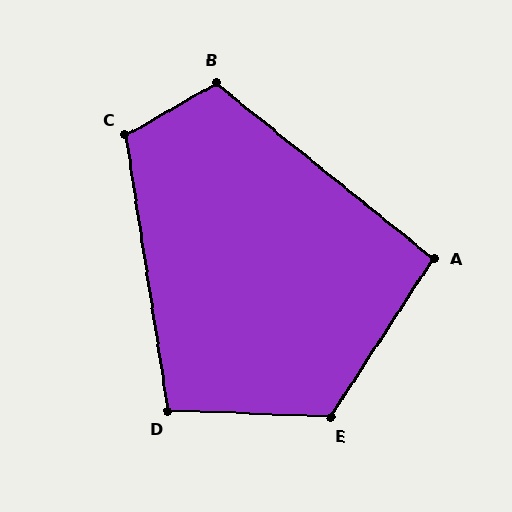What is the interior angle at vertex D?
Approximately 101 degrees (obtuse).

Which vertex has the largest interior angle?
E, at approximately 121 degrees.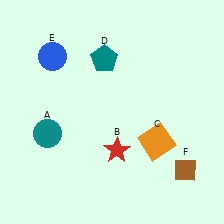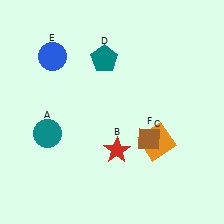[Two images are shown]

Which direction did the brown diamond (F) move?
The brown diamond (F) moved left.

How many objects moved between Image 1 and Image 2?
1 object moved between the two images.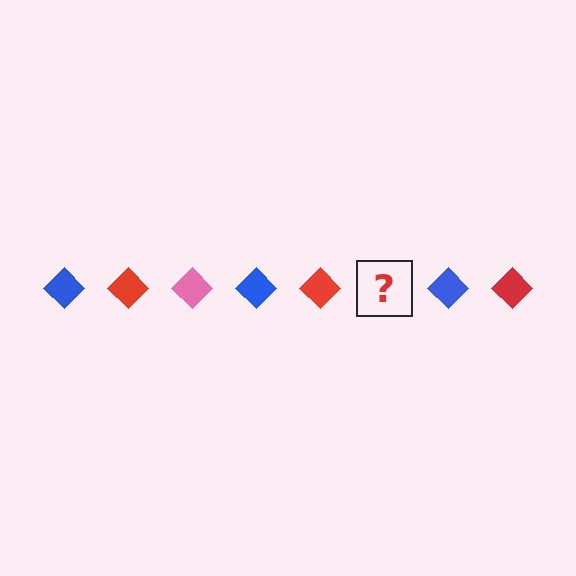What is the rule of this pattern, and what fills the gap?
The rule is that the pattern cycles through blue, red, pink diamonds. The gap should be filled with a pink diamond.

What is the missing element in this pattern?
The missing element is a pink diamond.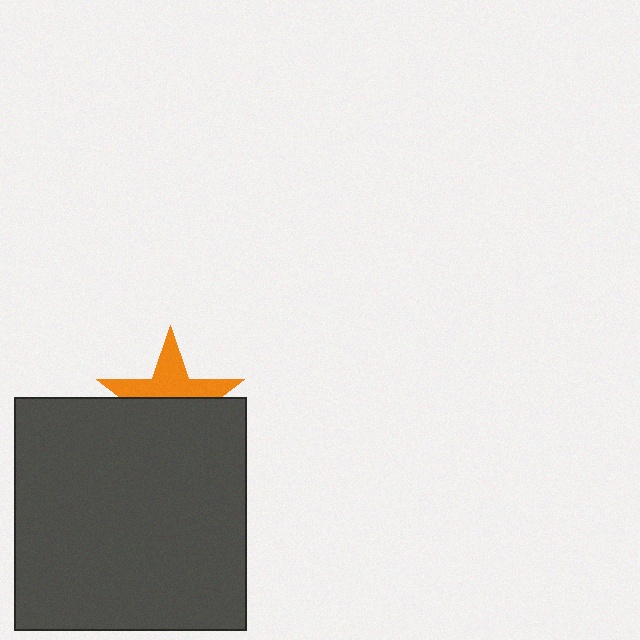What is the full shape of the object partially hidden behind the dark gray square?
The partially hidden object is an orange star.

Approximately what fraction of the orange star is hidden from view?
Roughly 54% of the orange star is hidden behind the dark gray square.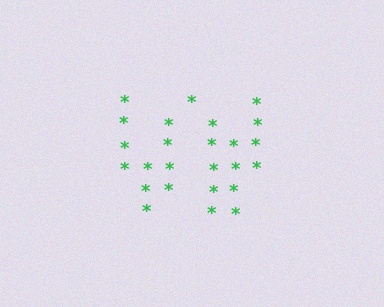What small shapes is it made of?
It is made of small asterisks.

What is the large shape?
The large shape is the letter W.